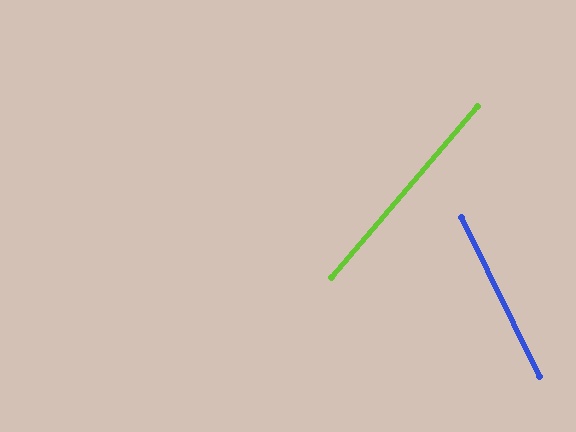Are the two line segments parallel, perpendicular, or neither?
Neither parallel nor perpendicular — they differ by about 66°.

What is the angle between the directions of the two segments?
Approximately 66 degrees.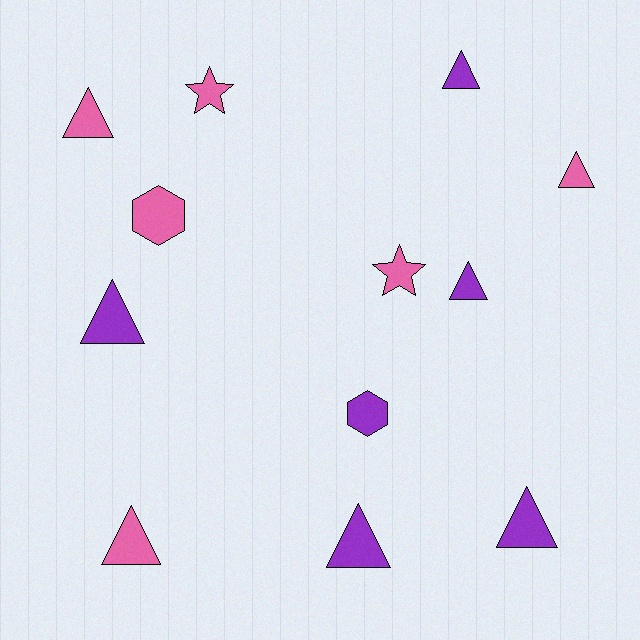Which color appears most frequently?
Pink, with 6 objects.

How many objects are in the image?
There are 12 objects.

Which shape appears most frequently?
Triangle, with 8 objects.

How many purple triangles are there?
There are 5 purple triangles.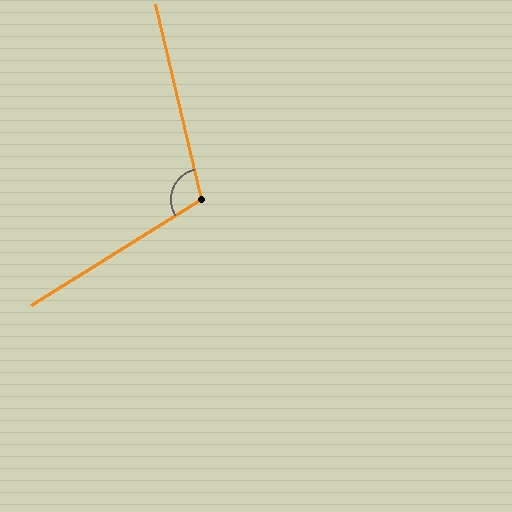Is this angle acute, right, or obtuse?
It is obtuse.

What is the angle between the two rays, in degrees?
Approximately 109 degrees.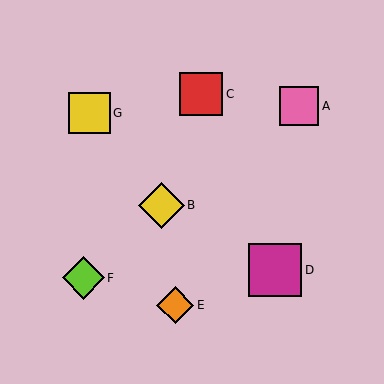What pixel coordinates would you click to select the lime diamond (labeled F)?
Click at (83, 278) to select the lime diamond F.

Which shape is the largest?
The magenta square (labeled D) is the largest.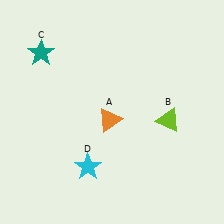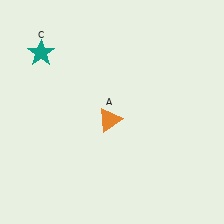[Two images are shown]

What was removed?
The cyan star (D), the lime triangle (B) were removed in Image 2.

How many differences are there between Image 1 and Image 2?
There are 2 differences between the two images.